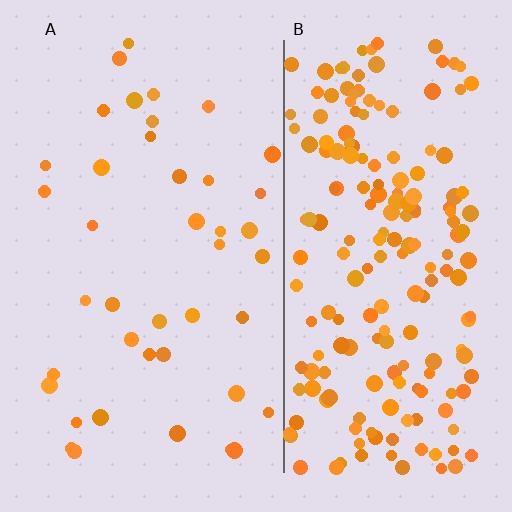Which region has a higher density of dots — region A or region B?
B (the right).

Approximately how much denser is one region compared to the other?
Approximately 5.0× — region B over region A.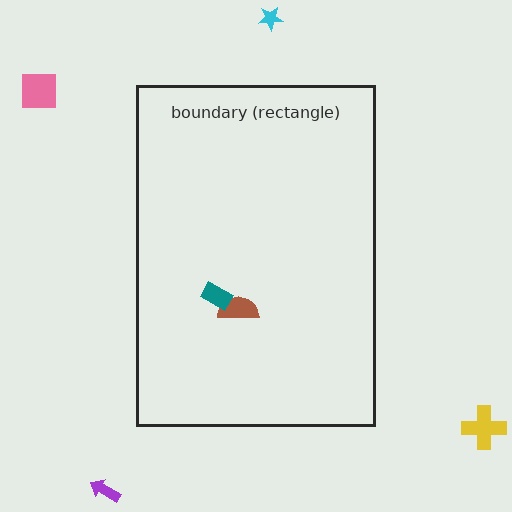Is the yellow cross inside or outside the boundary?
Outside.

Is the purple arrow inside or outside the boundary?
Outside.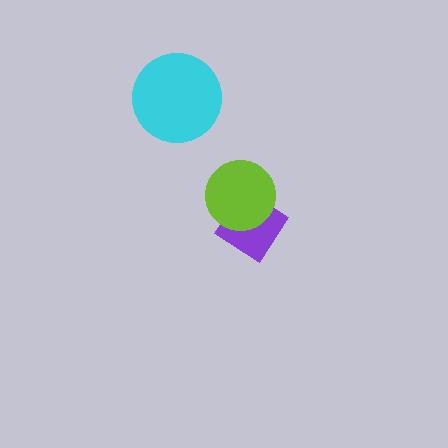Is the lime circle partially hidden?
No, no other shape covers it.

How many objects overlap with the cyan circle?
0 objects overlap with the cyan circle.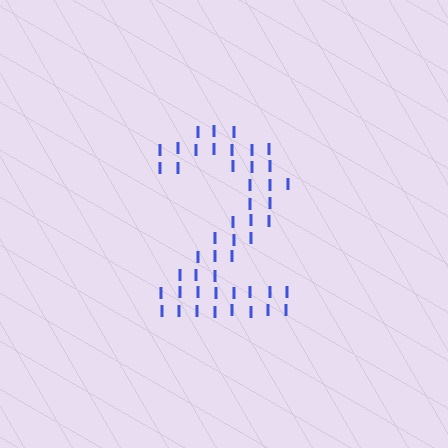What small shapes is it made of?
It is made of small letter I's.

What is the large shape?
The large shape is the digit 2.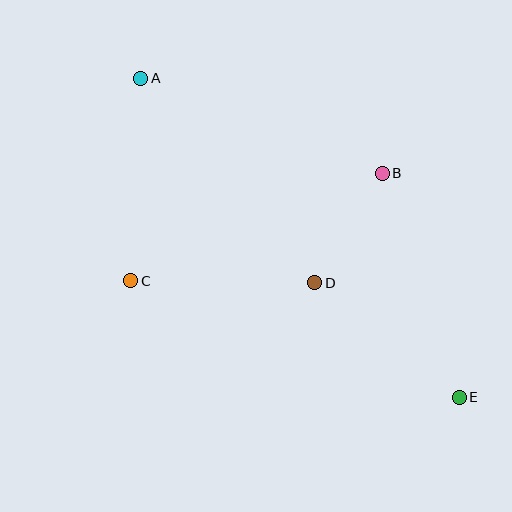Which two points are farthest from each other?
Points A and E are farthest from each other.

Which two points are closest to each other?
Points B and D are closest to each other.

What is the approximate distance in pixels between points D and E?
The distance between D and E is approximately 184 pixels.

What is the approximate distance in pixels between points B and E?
The distance between B and E is approximately 237 pixels.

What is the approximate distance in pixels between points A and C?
The distance between A and C is approximately 203 pixels.